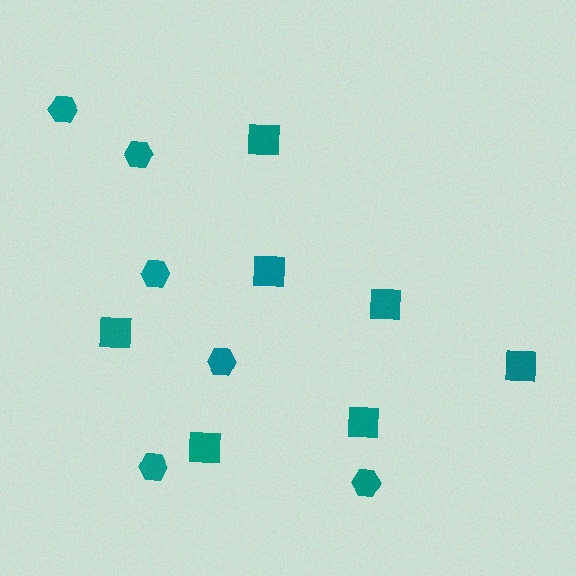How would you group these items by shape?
There are 2 groups: one group of squares (7) and one group of hexagons (6).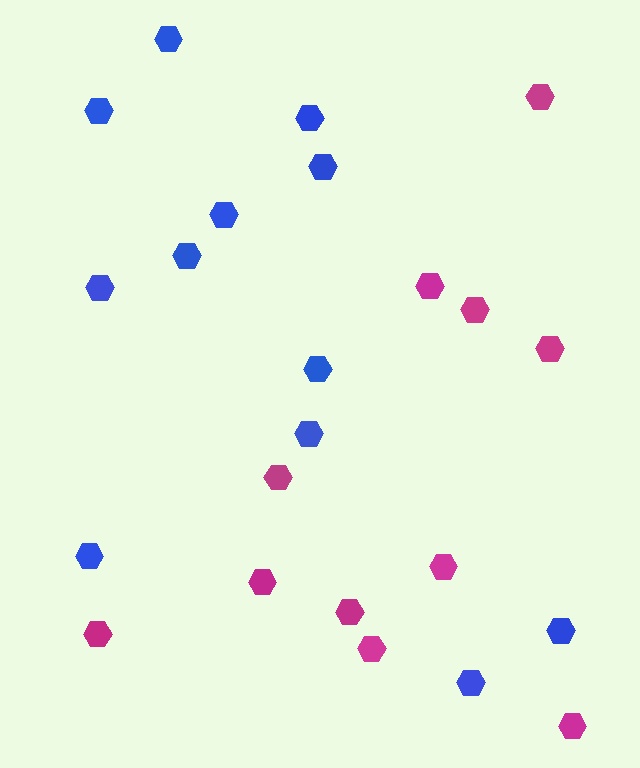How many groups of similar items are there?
There are 2 groups: one group of blue hexagons (12) and one group of magenta hexagons (11).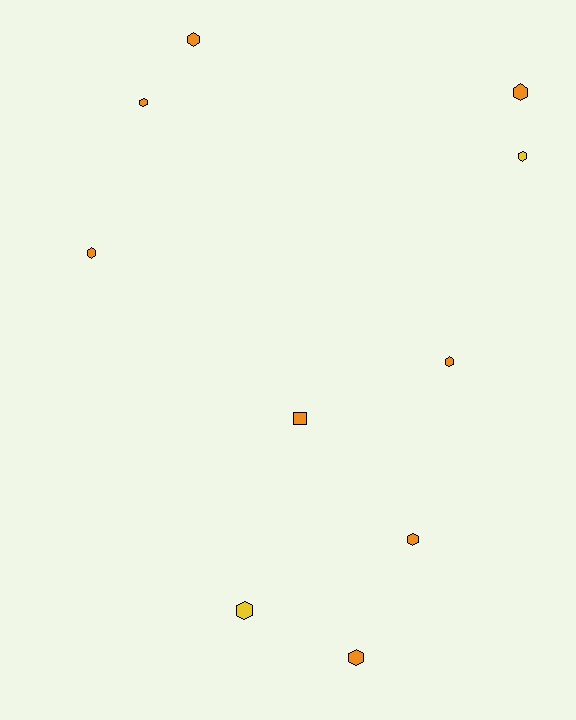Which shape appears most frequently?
Hexagon, with 9 objects.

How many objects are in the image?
There are 10 objects.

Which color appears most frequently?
Orange, with 8 objects.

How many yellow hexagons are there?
There are 2 yellow hexagons.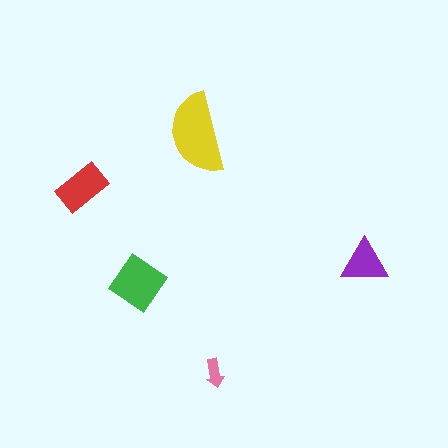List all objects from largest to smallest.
The yellow semicircle, the green diamond, the red rectangle, the purple triangle, the pink arrow.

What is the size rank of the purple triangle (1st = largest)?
4th.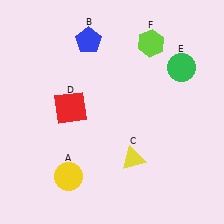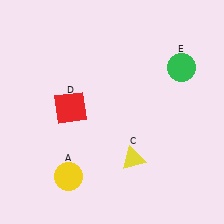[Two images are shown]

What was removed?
The lime hexagon (F), the blue pentagon (B) were removed in Image 2.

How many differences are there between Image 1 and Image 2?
There are 2 differences between the two images.